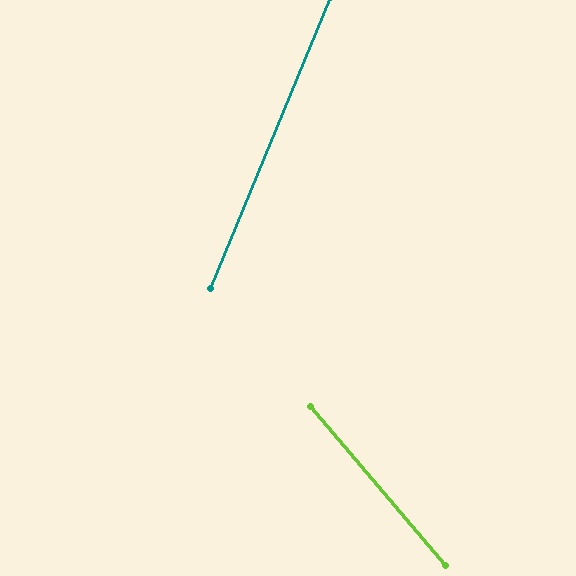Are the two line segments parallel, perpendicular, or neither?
Neither parallel nor perpendicular — they differ by about 63°.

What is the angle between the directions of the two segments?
Approximately 63 degrees.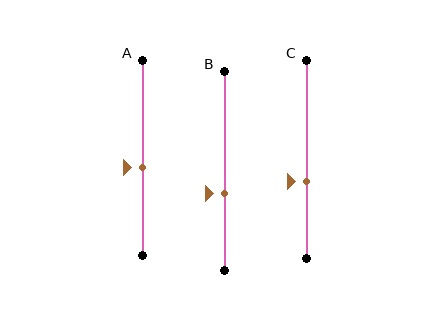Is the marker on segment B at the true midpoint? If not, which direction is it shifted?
No, the marker on segment B is shifted downward by about 11% of the segment length.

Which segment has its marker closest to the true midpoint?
Segment A has its marker closest to the true midpoint.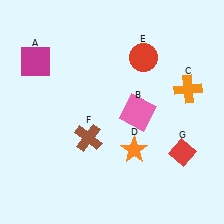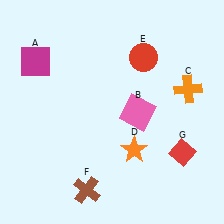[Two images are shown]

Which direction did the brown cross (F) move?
The brown cross (F) moved down.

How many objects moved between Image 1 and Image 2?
1 object moved between the two images.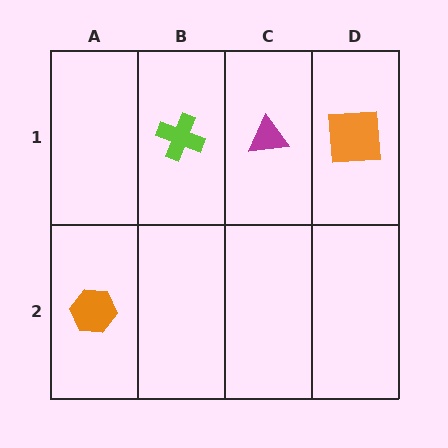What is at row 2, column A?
An orange hexagon.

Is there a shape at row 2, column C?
No, that cell is empty.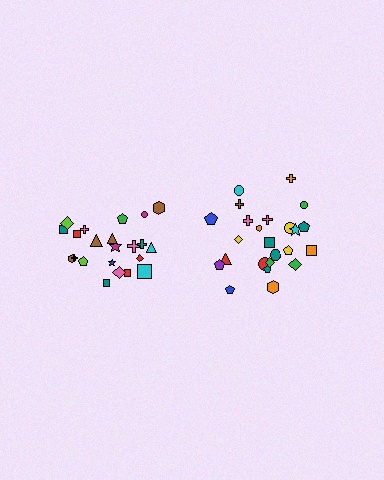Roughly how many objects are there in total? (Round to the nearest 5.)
Roughly 45 objects in total.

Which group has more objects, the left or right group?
The right group.